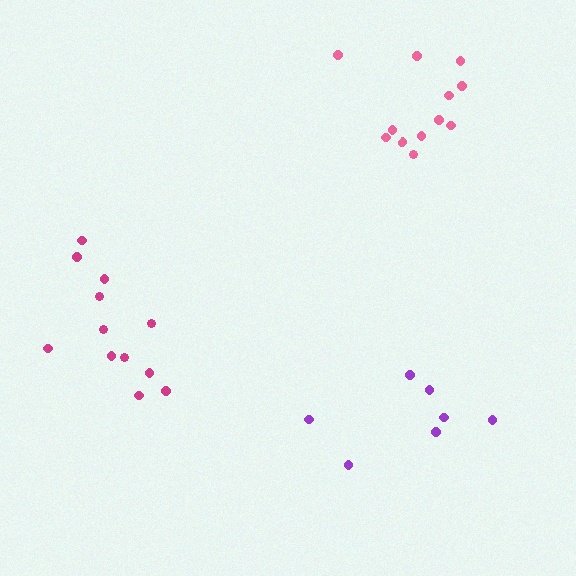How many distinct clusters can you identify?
There are 3 distinct clusters.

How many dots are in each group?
Group 1: 7 dots, Group 2: 12 dots, Group 3: 12 dots (31 total).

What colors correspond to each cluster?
The clusters are colored: purple, pink, magenta.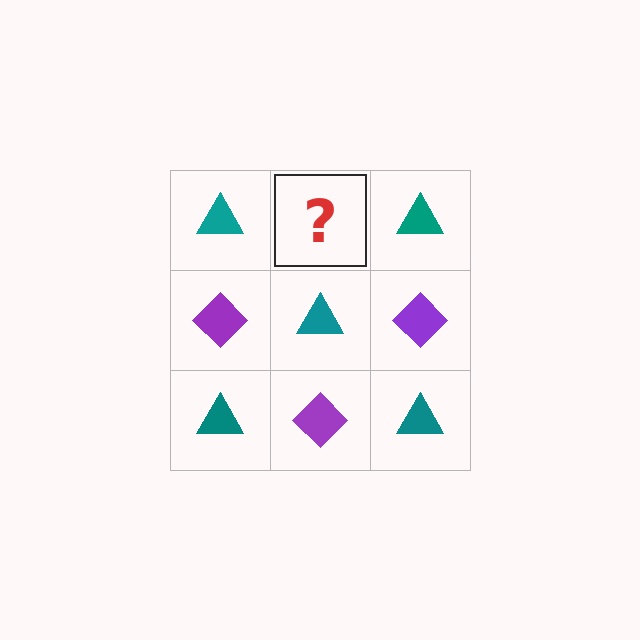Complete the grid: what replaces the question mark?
The question mark should be replaced with a purple diamond.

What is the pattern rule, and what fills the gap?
The rule is that it alternates teal triangle and purple diamond in a checkerboard pattern. The gap should be filled with a purple diamond.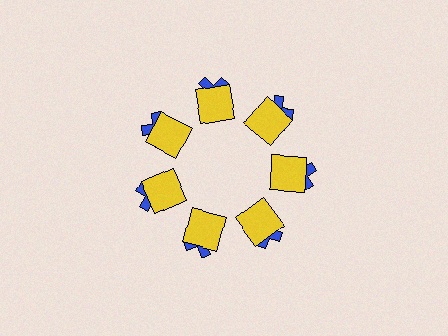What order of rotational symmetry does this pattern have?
This pattern has 7-fold rotational symmetry.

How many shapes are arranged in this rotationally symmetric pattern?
There are 14 shapes, arranged in 7 groups of 2.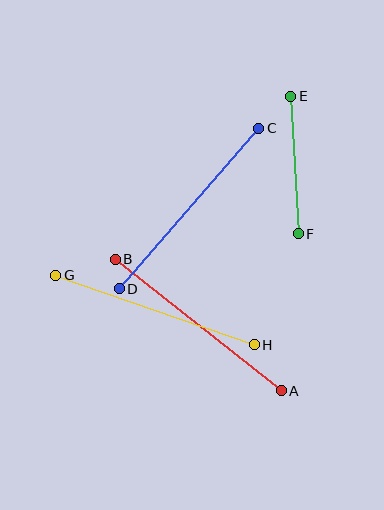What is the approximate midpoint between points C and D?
The midpoint is at approximately (189, 208) pixels.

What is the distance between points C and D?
The distance is approximately 213 pixels.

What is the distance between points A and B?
The distance is approximately 212 pixels.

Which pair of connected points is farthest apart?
Points C and D are farthest apart.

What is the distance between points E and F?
The distance is approximately 138 pixels.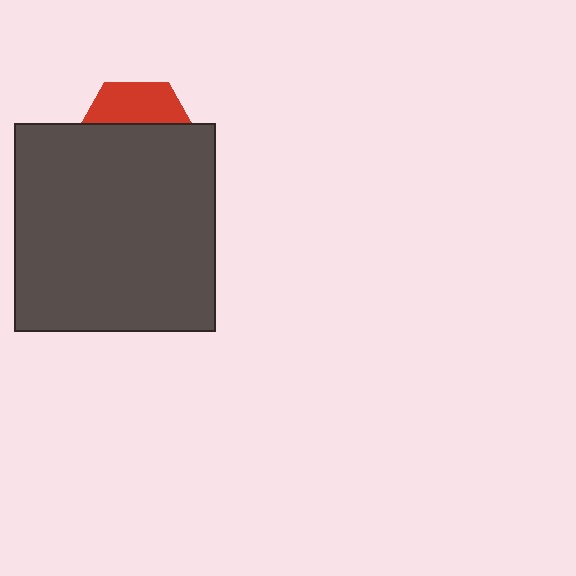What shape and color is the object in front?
The object in front is a dark gray rectangle.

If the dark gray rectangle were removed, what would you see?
You would see the complete red hexagon.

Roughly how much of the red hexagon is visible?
A small part of it is visible (roughly 34%).